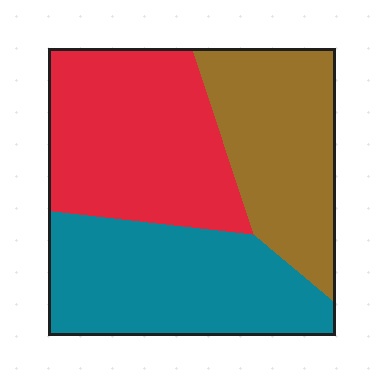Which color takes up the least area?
Brown, at roughly 30%.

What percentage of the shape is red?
Red takes up about three eighths (3/8) of the shape.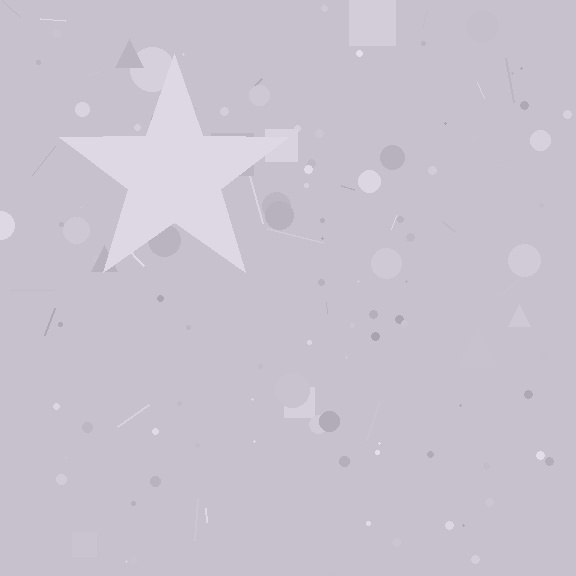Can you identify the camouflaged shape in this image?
The camouflaged shape is a star.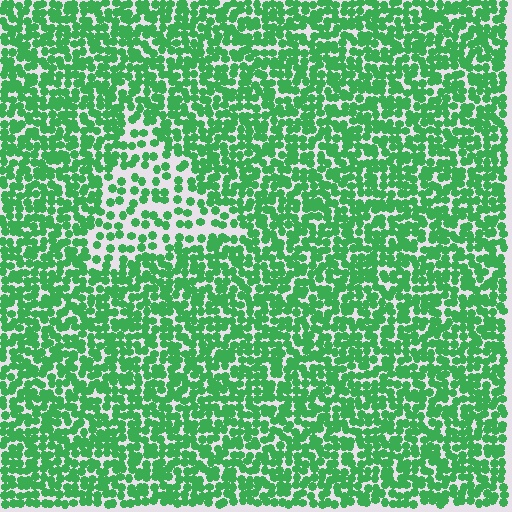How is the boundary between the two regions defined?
The boundary is defined by a change in element density (approximately 2.1x ratio). All elements are the same color, size, and shape.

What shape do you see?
I see a triangle.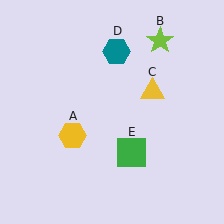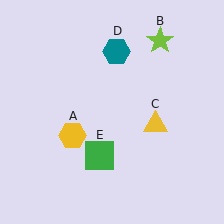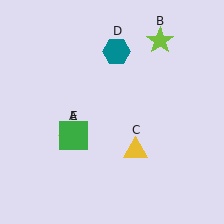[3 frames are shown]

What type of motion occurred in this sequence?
The yellow triangle (object C), green square (object E) rotated clockwise around the center of the scene.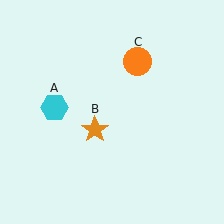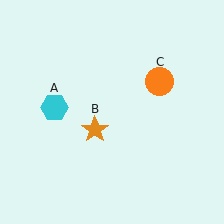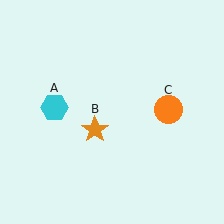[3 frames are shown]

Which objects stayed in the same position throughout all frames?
Cyan hexagon (object A) and orange star (object B) remained stationary.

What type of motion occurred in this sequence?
The orange circle (object C) rotated clockwise around the center of the scene.